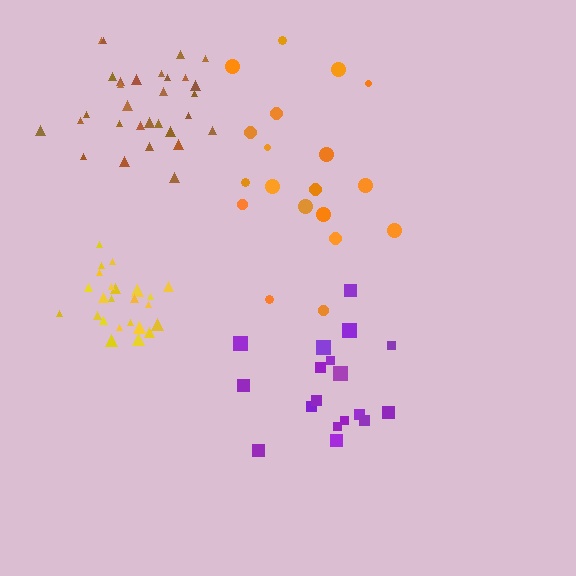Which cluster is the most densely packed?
Yellow.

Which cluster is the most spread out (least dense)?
Orange.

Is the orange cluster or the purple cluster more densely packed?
Purple.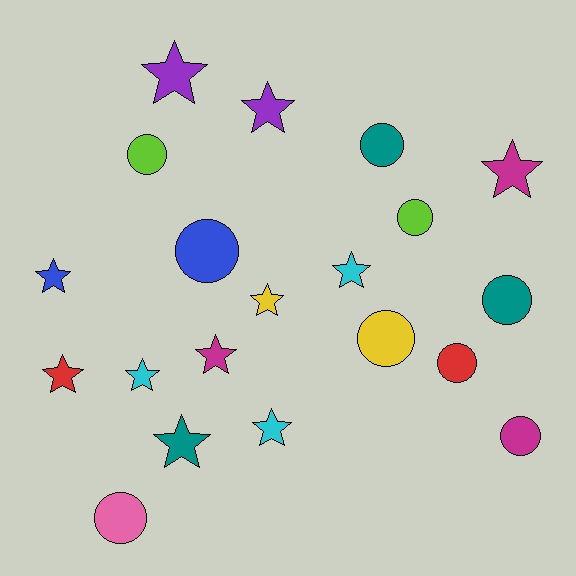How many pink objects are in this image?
There is 1 pink object.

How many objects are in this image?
There are 20 objects.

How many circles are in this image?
There are 9 circles.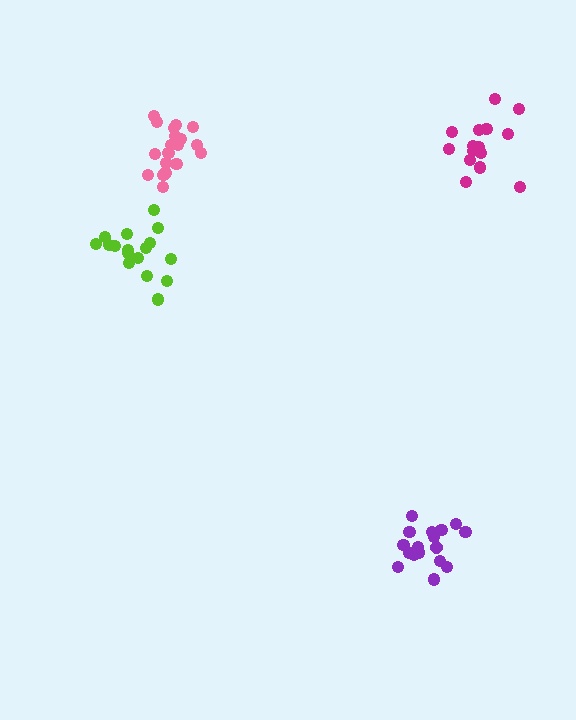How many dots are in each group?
Group 1: 17 dots, Group 2: 19 dots, Group 3: 19 dots, Group 4: 16 dots (71 total).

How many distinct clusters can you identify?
There are 4 distinct clusters.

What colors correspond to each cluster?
The clusters are colored: lime, purple, pink, magenta.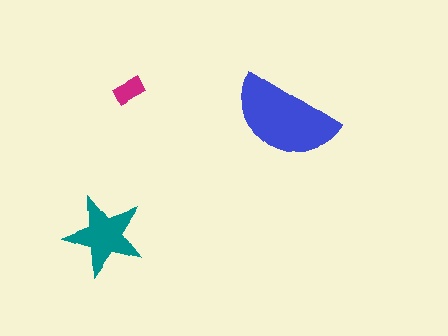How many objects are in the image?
There are 3 objects in the image.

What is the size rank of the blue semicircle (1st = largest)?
1st.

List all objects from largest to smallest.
The blue semicircle, the teal star, the magenta rectangle.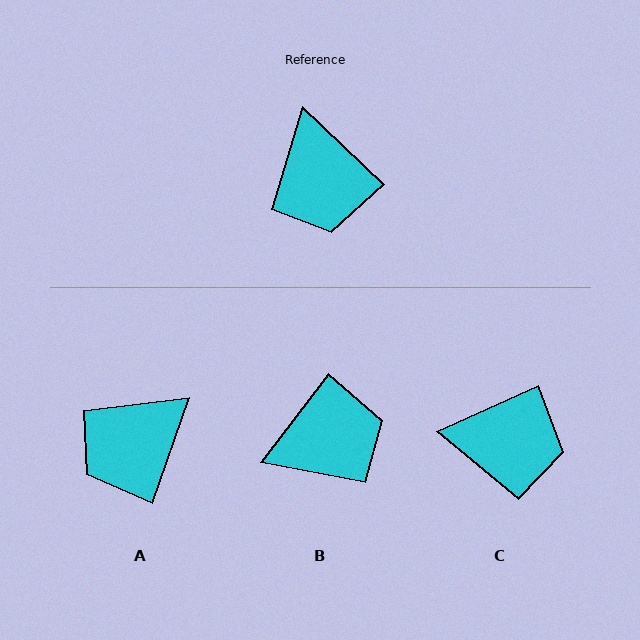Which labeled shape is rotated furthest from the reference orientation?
B, about 96 degrees away.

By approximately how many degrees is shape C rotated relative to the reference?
Approximately 67 degrees counter-clockwise.